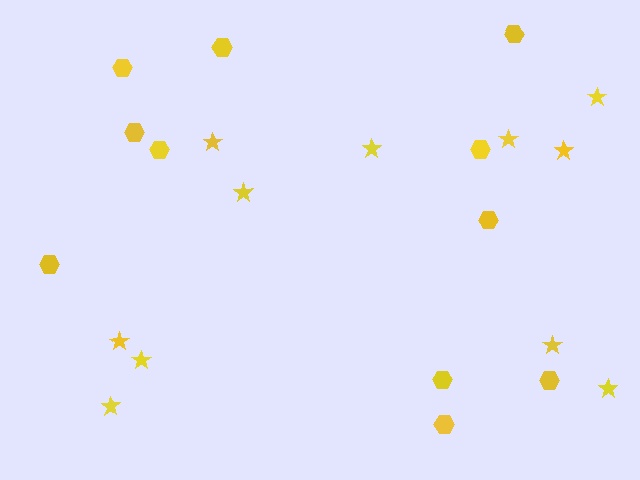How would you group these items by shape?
There are 2 groups: one group of hexagons (11) and one group of stars (11).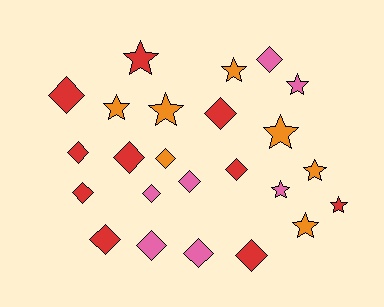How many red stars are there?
There are 2 red stars.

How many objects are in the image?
There are 24 objects.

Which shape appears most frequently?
Diamond, with 14 objects.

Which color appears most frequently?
Red, with 10 objects.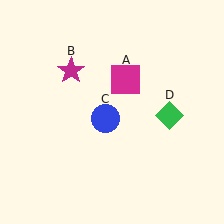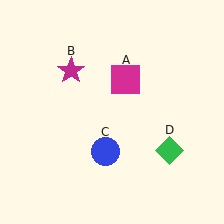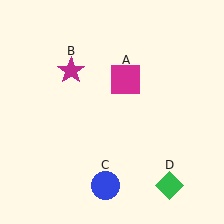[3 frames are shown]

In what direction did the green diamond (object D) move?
The green diamond (object D) moved down.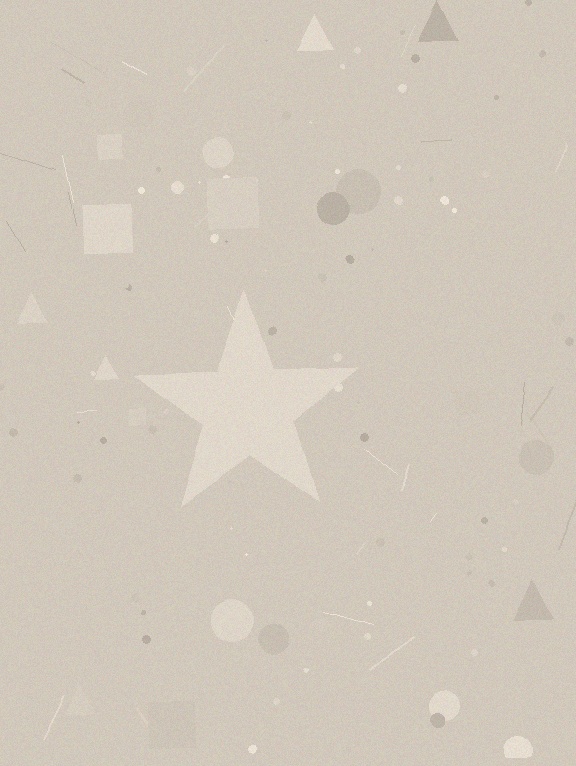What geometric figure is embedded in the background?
A star is embedded in the background.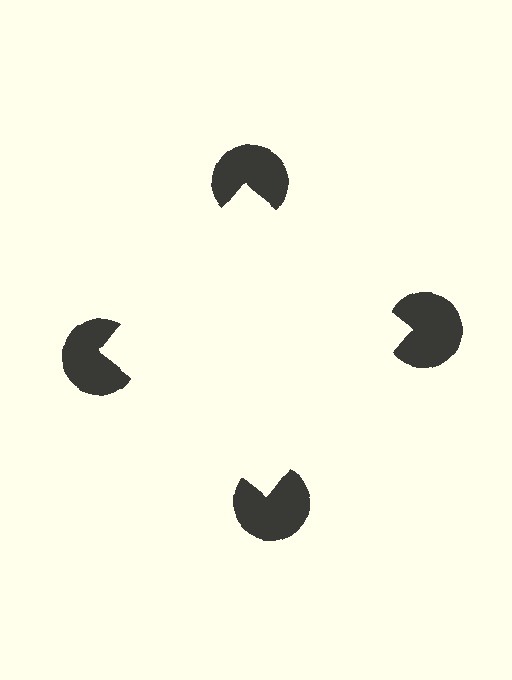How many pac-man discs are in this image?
There are 4 — one at each vertex of the illusory square.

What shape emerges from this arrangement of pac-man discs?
An illusory square — its edges are inferred from the aligned wedge cuts in the pac-man discs, not physically drawn.